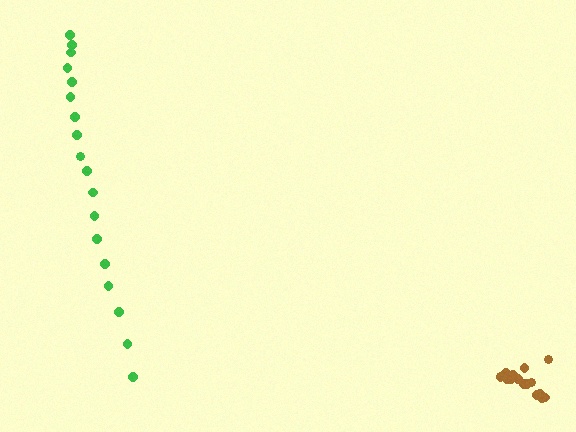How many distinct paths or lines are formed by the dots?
There are 2 distinct paths.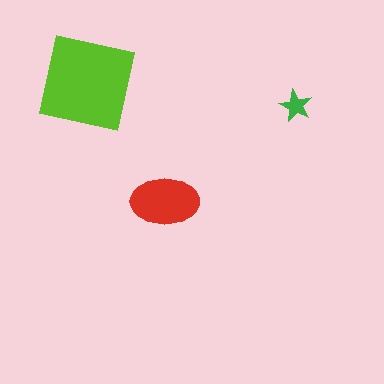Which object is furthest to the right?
The green star is rightmost.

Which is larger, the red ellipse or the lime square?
The lime square.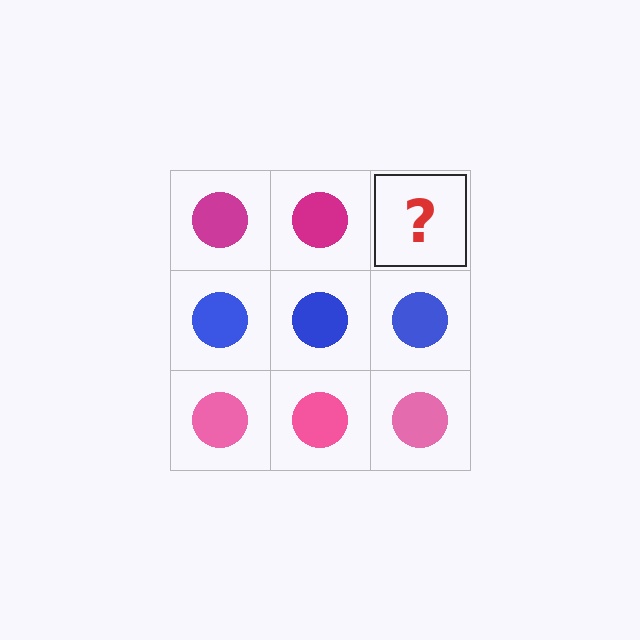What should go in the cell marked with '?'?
The missing cell should contain a magenta circle.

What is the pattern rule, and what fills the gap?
The rule is that each row has a consistent color. The gap should be filled with a magenta circle.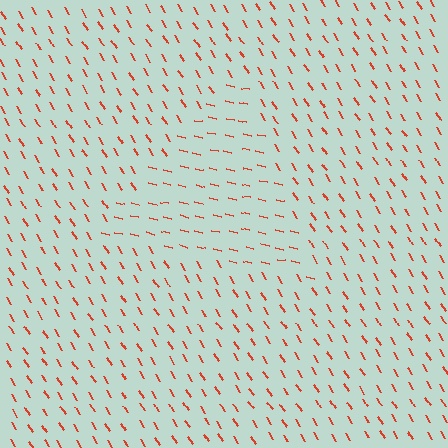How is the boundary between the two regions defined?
The boundary is defined purely by a change in line orientation (approximately 45 degrees difference). All lines are the same color and thickness.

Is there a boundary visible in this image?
Yes, there is a texture boundary formed by a change in line orientation.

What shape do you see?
I see a triangle.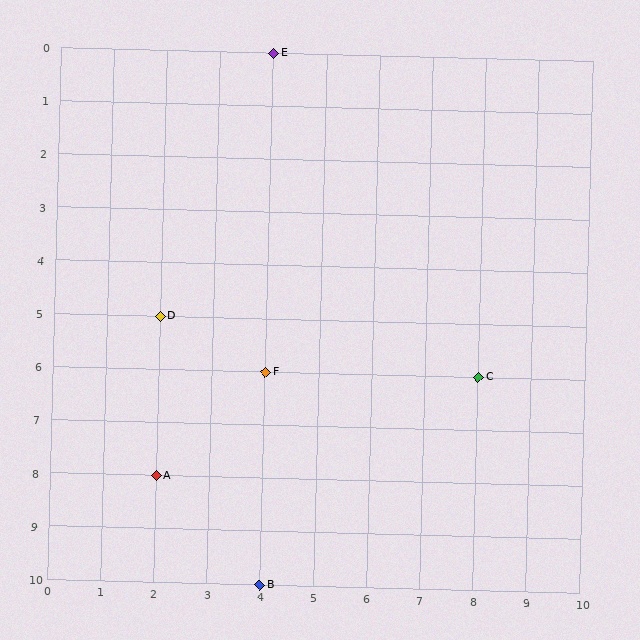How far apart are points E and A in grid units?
Points E and A are 2 columns and 8 rows apart (about 8.2 grid units diagonally).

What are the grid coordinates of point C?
Point C is at grid coordinates (8, 6).